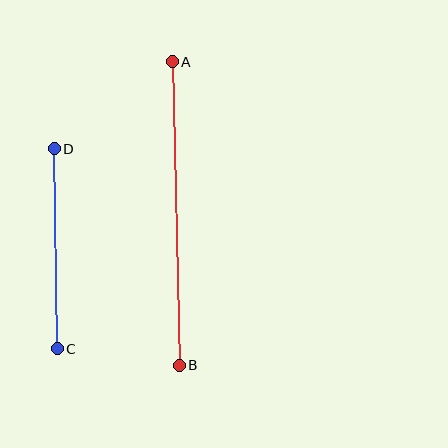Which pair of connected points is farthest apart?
Points A and B are farthest apart.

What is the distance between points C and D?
The distance is approximately 200 pixels.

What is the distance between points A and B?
The distance is approximately 304 pixels.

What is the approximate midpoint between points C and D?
The midpoint is at approximately (56, 249) pixels.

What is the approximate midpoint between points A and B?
The midpoint is at approximately (176, 214) pixels.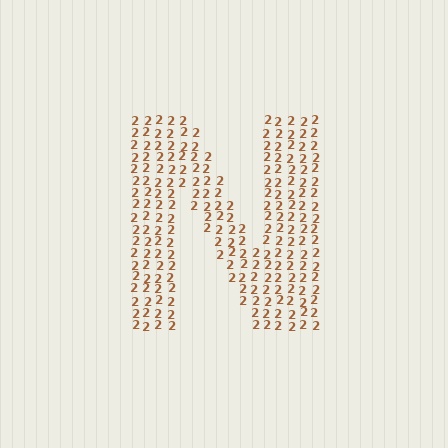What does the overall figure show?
The overall figure shows the letter N.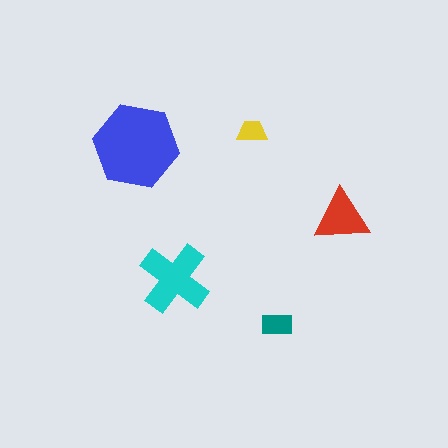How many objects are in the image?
There are 5 objects in the image.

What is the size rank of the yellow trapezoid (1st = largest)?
5th.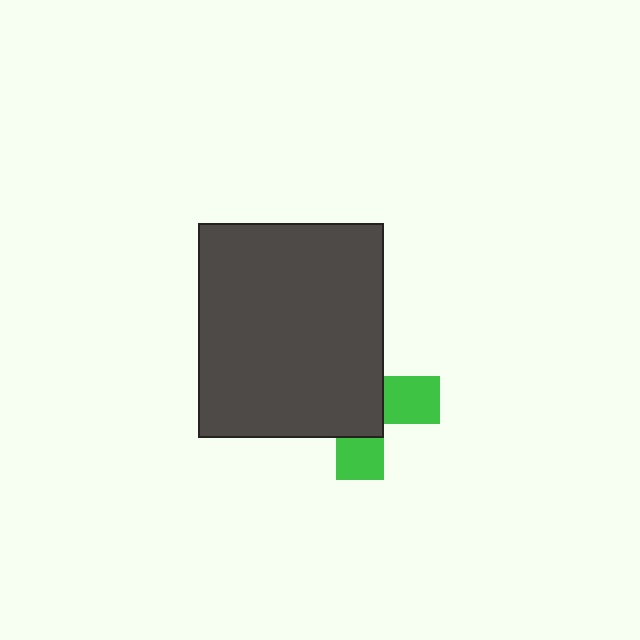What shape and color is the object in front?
The object in front is a dark gray rectangle.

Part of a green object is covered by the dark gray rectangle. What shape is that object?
It is a cross.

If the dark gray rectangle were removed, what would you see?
You would see the complete green cross.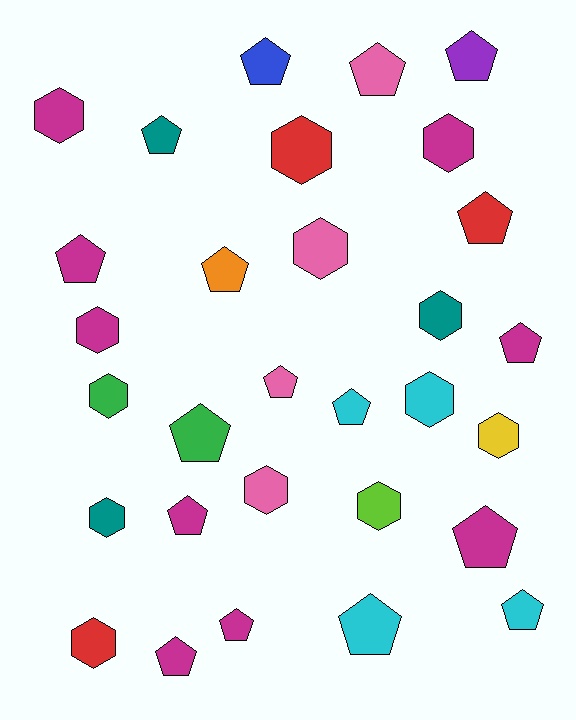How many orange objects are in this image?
There is 1 orange object.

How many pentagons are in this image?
There are 17 pentagons.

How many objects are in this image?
There are 30 objects.